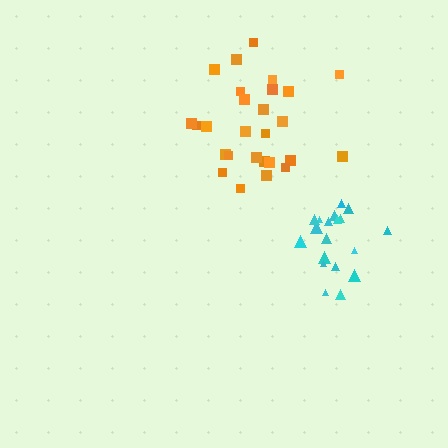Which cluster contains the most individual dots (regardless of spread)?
Orange (27).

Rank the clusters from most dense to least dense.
cyan, orange.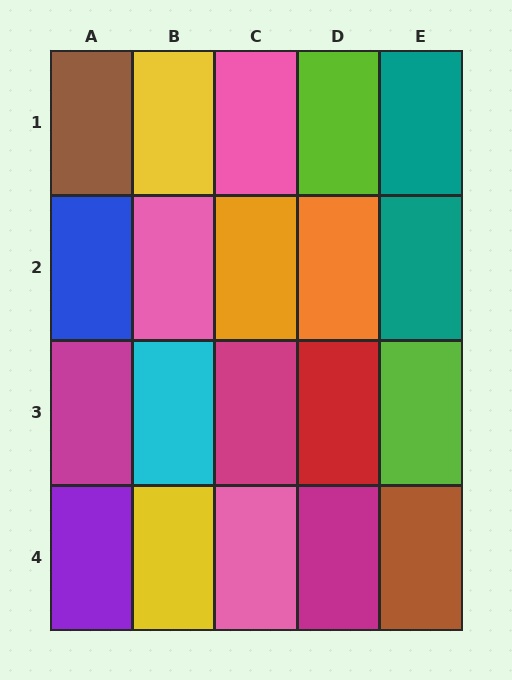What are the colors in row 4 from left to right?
Purple, yellow, pink, magenta, brown.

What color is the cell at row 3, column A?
Magenta.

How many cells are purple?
1 cell is purple.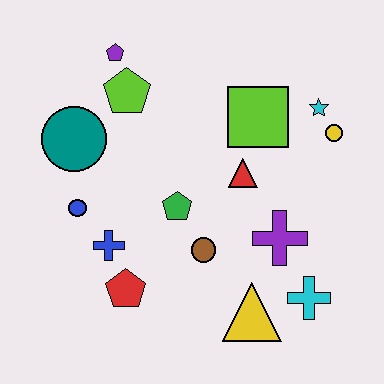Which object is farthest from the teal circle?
The cyan cross is farthest from the teal circle.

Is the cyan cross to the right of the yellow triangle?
Yes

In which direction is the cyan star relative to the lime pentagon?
The cyan star is to the right of the lime pentagon.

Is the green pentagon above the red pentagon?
Yes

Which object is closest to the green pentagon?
The brown circle is closest to the green pentagon.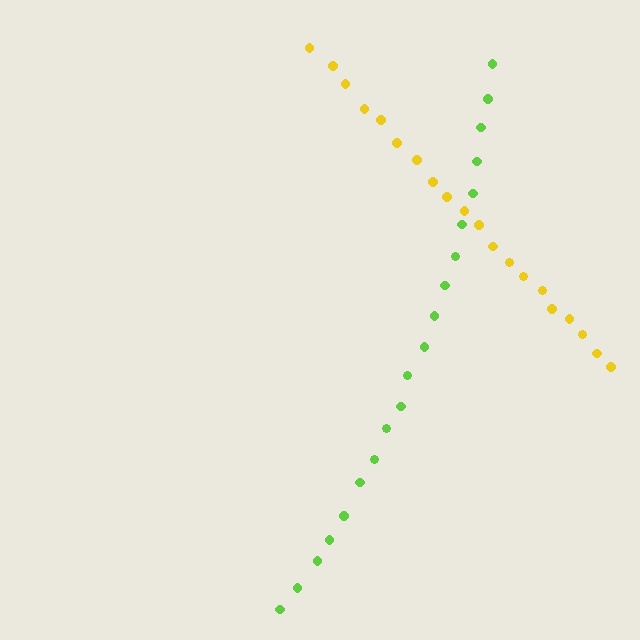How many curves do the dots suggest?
There are 2 distinct paths.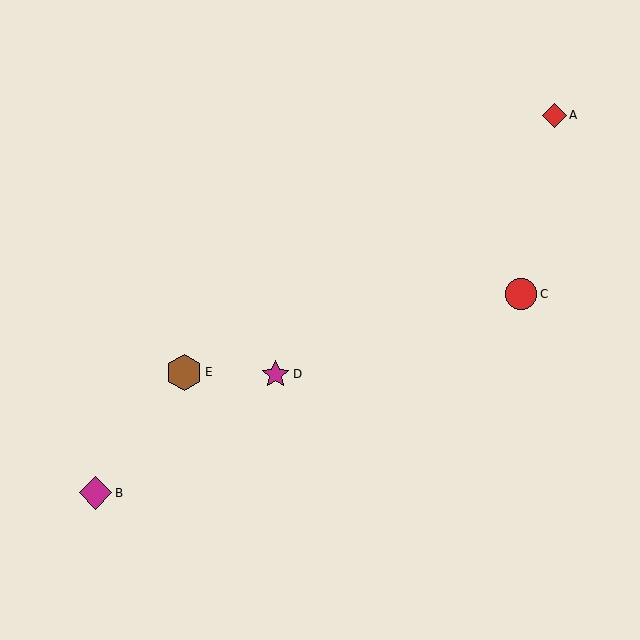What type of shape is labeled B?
Shape B is a magenta diamond.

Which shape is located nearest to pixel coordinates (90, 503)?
The magenta diamond (labeled B) at (96, 493) is nearest to that location.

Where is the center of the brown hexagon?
The center of the brown hexagon is at (184, 372).